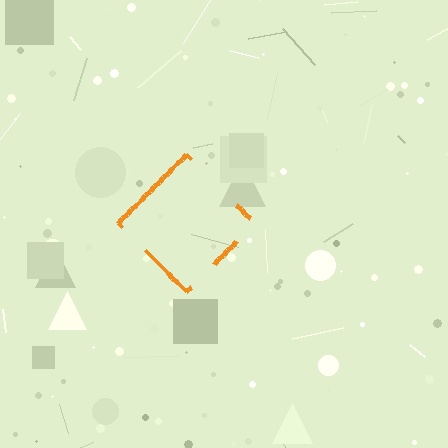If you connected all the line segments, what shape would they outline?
They would outline a diamond.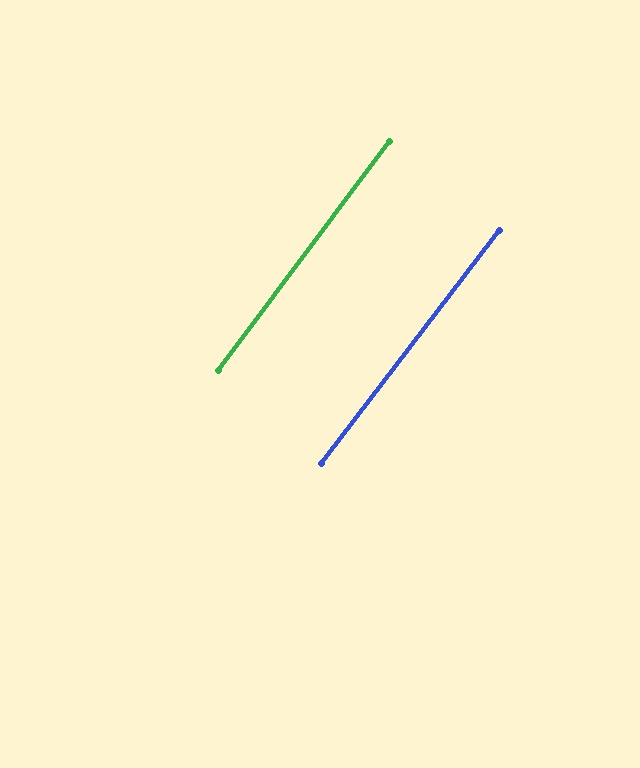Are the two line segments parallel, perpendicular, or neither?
Parallel — their directions differ by only 0.7°.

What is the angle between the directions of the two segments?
Approximately 1 degree.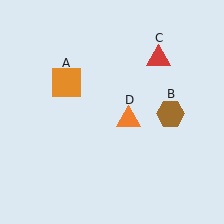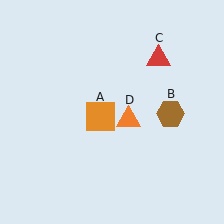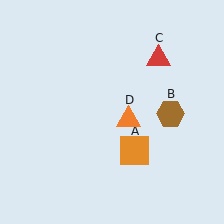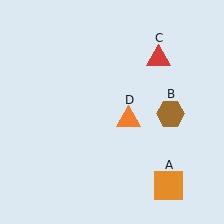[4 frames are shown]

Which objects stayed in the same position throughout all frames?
Brown hexagon (object B) and red triangle (object C) and orange triangle (object D) remained stationary.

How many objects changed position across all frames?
1 object changed position: orange square (object A).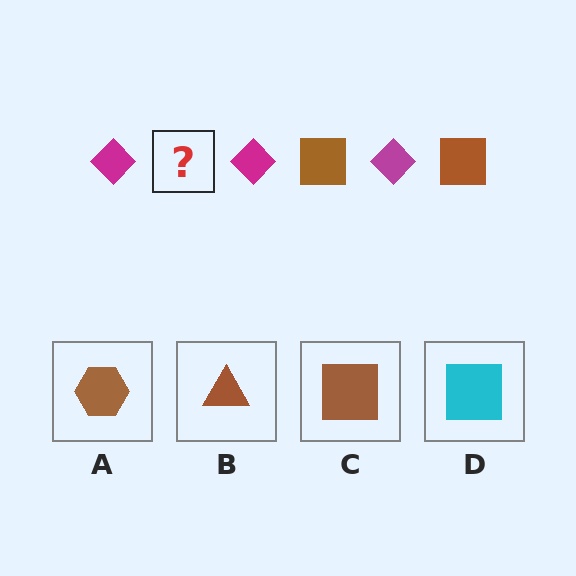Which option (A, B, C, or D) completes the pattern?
C.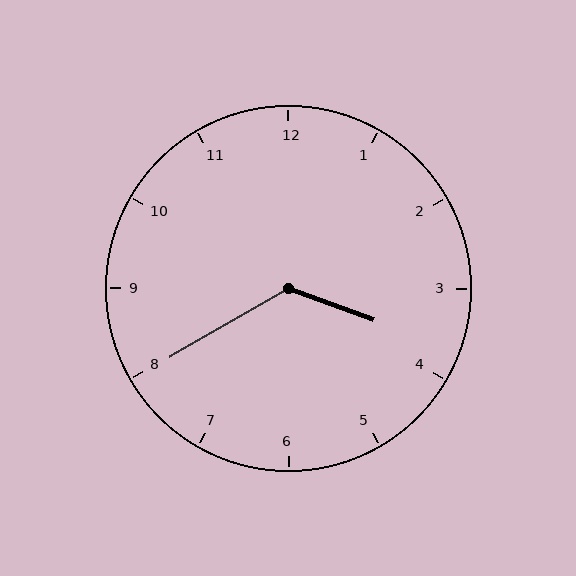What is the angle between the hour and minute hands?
Approximately 130 degrees.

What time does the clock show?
3:40.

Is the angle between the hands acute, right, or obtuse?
It is obtuse.